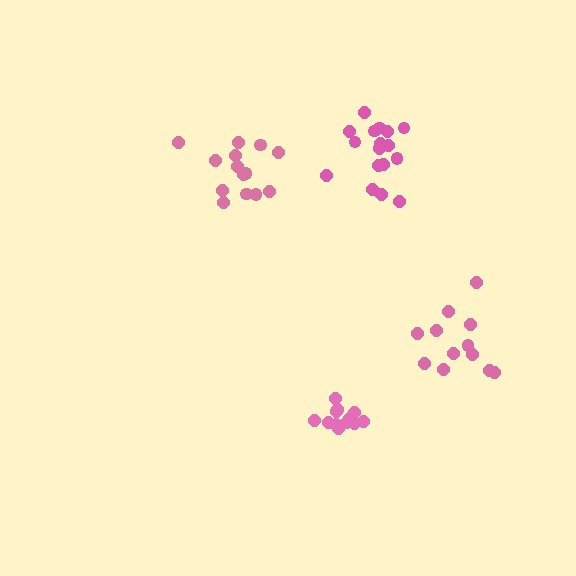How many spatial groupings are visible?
There are 4 spatial groupings.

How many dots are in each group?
Group 1: 17 dots, Group 2: 12 dots, Group 3: 14 dots, Group 4: 12 dots (55 total).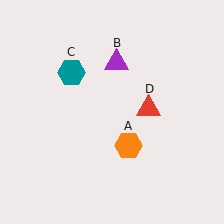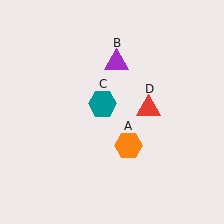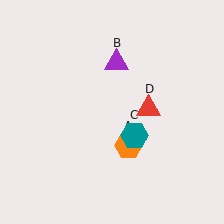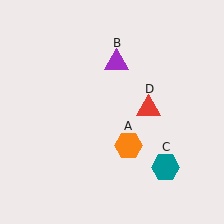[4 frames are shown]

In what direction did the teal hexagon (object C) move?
The teal hexagon (object C) moved down and to the right.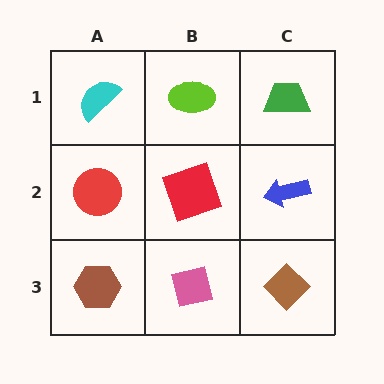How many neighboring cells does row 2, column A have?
3.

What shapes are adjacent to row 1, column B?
A red square (row 2, column B), a cyan semicircle (row 1, column A), a green trapezoid (row 1, column C).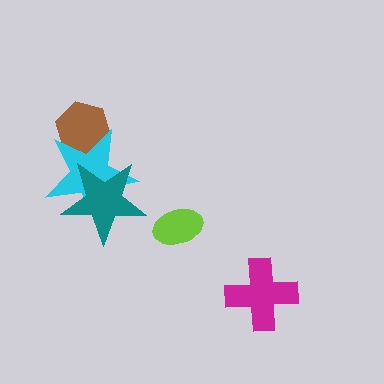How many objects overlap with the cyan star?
2 objects overlap with the cyan star.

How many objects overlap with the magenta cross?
0 objects overlap with the magenta cross.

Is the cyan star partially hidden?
Yes, it is partially covered by another shape.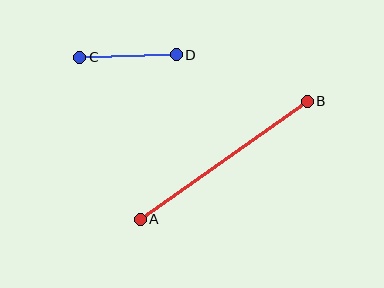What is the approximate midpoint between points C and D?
The midpoint is at approximately (128, 56) pixels.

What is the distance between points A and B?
The distance is approximately 204 pixels.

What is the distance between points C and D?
The distance is approximately 96 pixels.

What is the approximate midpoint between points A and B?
The midpoint is at approximately (224, 160) pixels.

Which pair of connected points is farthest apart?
Points A and B are farthest apart.